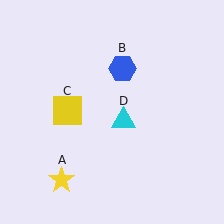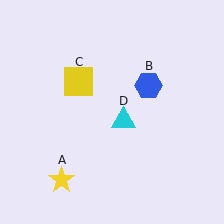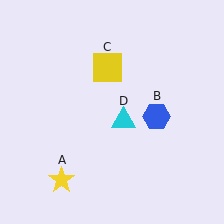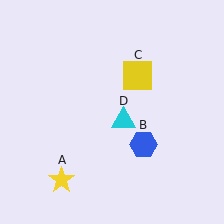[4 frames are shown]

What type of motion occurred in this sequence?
The blue hexagon (object B), yellow square (object C) rotated clockwise around the center of the scene.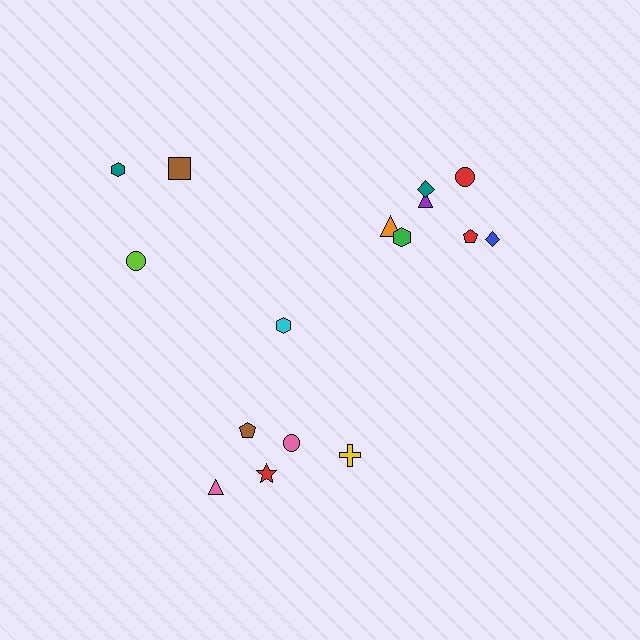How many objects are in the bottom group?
There are 6 objects.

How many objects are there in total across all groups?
There are 16 objects.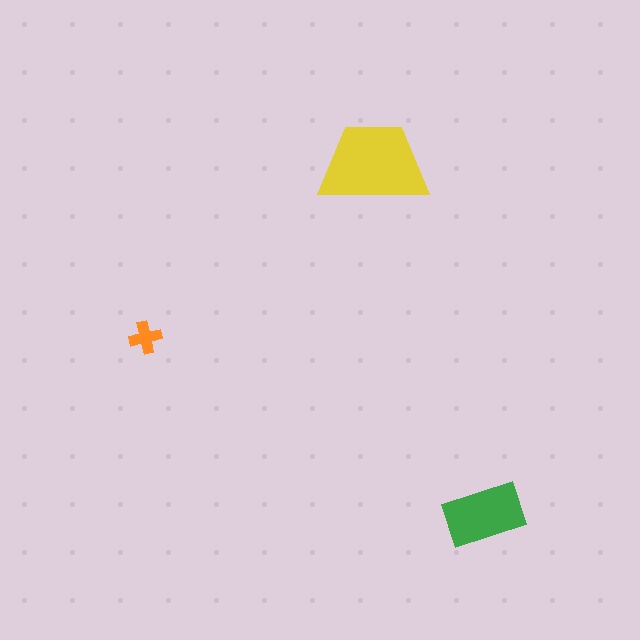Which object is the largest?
The yellow trapezoid.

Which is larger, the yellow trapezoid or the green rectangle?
The yellow trapezoid.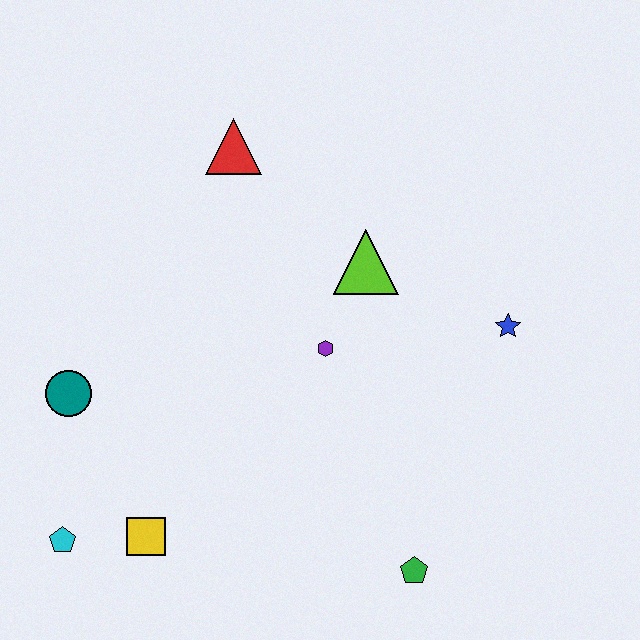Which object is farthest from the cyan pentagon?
The blue star is farthest from the cyan pentagon.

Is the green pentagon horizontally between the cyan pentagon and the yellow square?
No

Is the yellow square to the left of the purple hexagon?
Yes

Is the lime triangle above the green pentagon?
Yes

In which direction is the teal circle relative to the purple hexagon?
The teal circle is to the left of the purple hexagon.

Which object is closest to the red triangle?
The lime triangle is closest to the red triangle.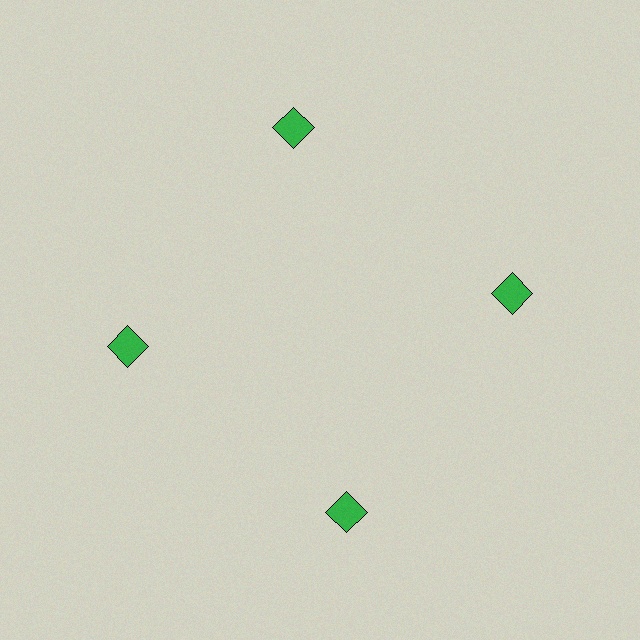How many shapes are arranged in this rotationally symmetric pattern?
There are 4 shapes, arranged in 4 groups of 1.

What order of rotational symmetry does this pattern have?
This pattern has 4-fold rotational symmetry.